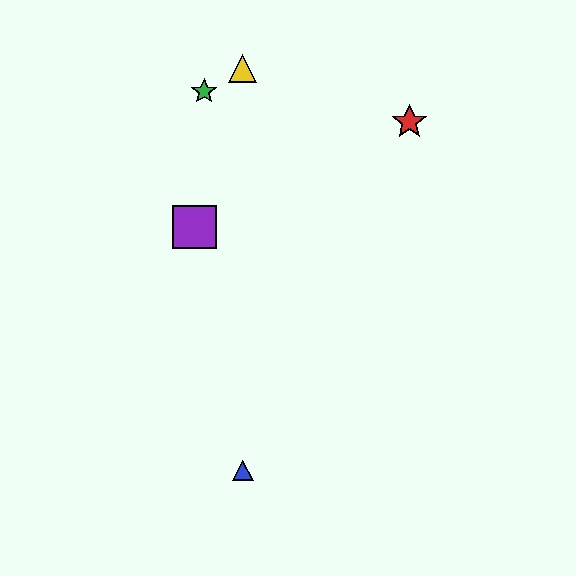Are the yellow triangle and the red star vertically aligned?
No, the yellow triangle is at x≈243 and the red star is at x≈409.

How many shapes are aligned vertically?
2 shapes (the blue triangle, the yellow triangle) are aligned vertically.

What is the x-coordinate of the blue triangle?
The blue triangle is at x≈243.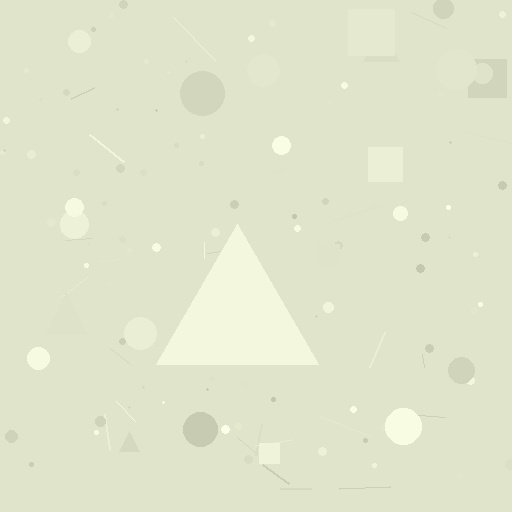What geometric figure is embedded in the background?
A triangle is embedded in the background.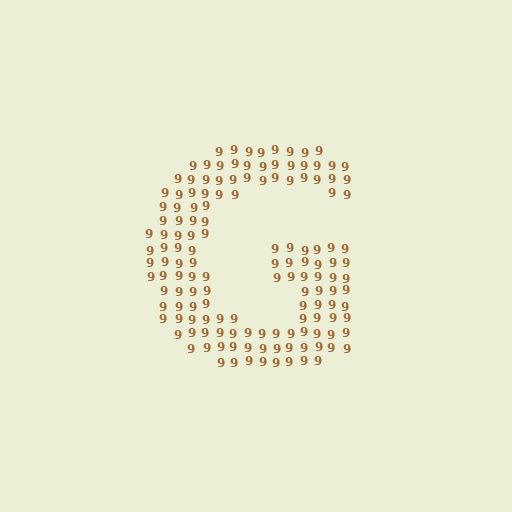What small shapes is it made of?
It is made of small digit 9's.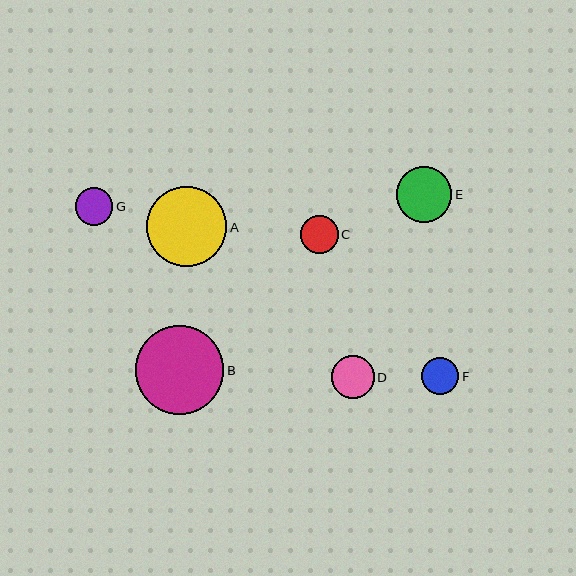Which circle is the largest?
Circle B is the largest with a size of approximately 89 pixels.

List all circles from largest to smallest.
From largest to smallest: B, A, E, D, C, G, F.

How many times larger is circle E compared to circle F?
Circle E is approximately 1.5 times the size of circle F.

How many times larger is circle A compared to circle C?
Circle A is approximately 2.1 times the size of circle C.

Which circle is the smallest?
Circle F is the smallest with a size of approximately 37 pixels.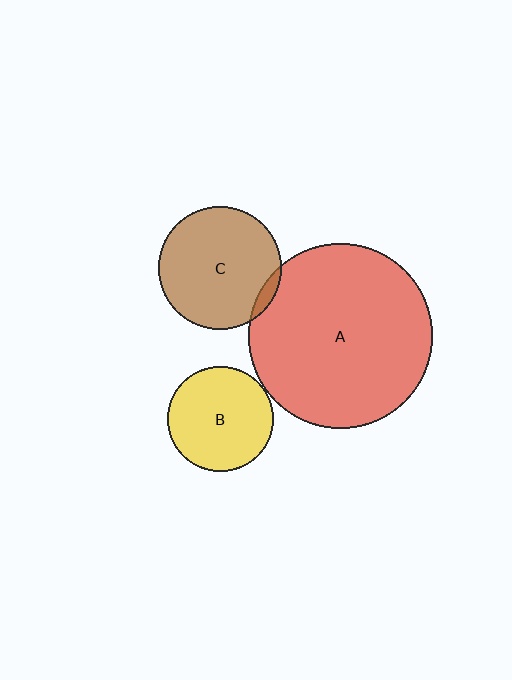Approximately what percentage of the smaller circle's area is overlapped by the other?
Approximately 5%.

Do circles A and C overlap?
Yes.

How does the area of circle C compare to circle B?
Approximately 1.4 times.